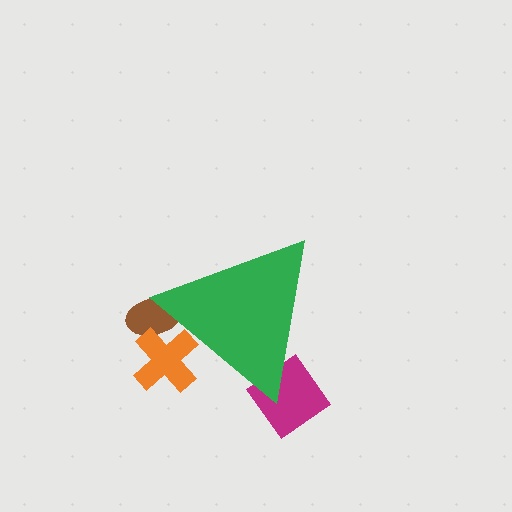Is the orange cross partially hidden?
Yes, the orange cross is partially hidden behind the green triangle.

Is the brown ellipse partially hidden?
Yes, the brown ellipse is partially hidden behind the green triangle.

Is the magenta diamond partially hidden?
Yes, the magenta diamond is partially hidden behind the green triangle.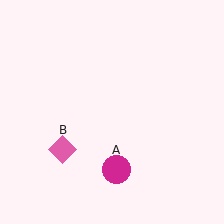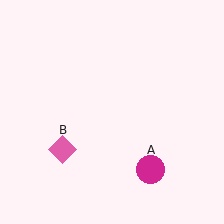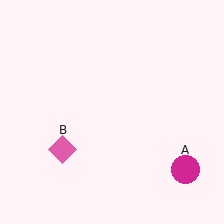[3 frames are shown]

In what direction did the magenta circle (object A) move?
The magenta circle (object A) moved right.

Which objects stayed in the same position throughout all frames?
Pink diamond (object B) remained stationary.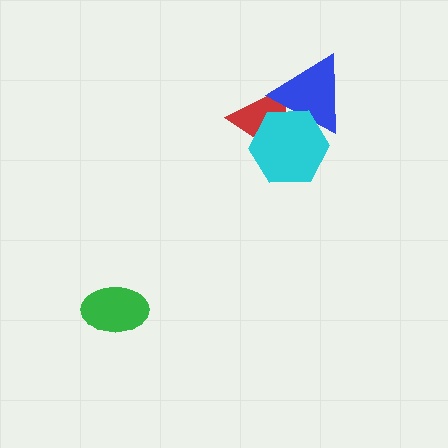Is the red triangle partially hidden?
Yes, it is partially covered by another shape.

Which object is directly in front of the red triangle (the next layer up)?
The blue triangle is directly in front of the red triangle.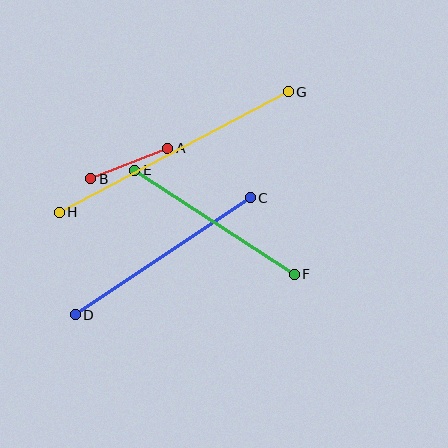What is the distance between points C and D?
The distance is approximately 211 pixels.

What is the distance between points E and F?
The distance is approximately 190 pixels.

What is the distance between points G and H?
The distance is approximately 259 pixels.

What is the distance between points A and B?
The distance is approximately 83 pixels.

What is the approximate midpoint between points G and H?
The midpoint is at approximately (174, 152) pixels.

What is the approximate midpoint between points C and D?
The midpoint is at approximately (163, 256) pixels.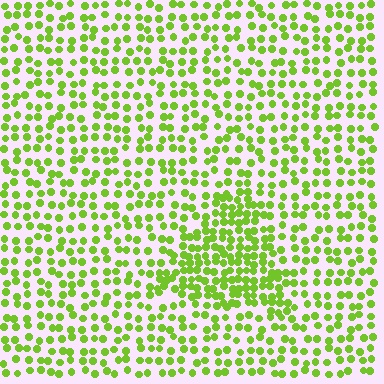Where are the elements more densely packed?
The elements are more densely packed inside the triangle boundary.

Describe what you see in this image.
The image contains small lime elements arranged at two different densities. A triangle-shaped region is visible where the elements are more densely packed than the surrounding area.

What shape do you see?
I see a triangle.